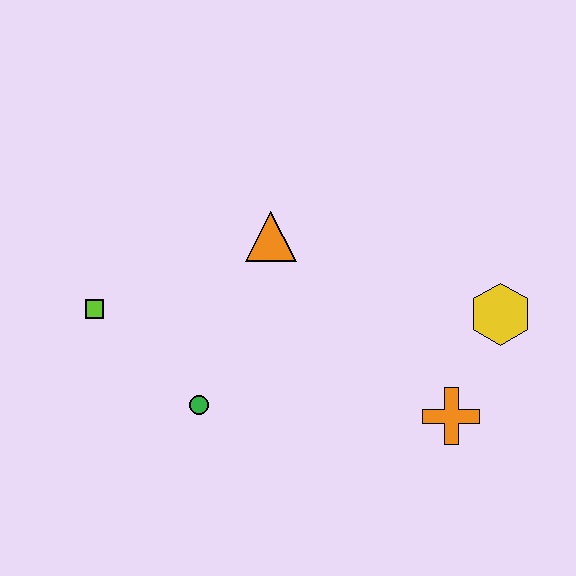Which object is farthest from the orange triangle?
The orange cross is farthest from the orange triangle.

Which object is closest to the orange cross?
The yellow hexagon is closest to the orange cross.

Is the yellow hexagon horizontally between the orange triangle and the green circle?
No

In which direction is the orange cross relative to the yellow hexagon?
The orange cross is below the yellow hexagon.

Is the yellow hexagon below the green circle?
No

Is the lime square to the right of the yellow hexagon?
No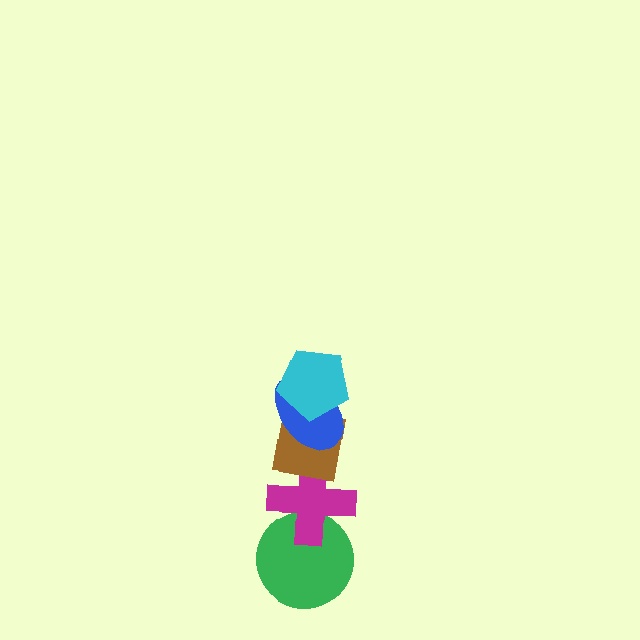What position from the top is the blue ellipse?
The blue ellipse is 2nd from the top.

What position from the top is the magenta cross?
The magenta cross is 4th from the top.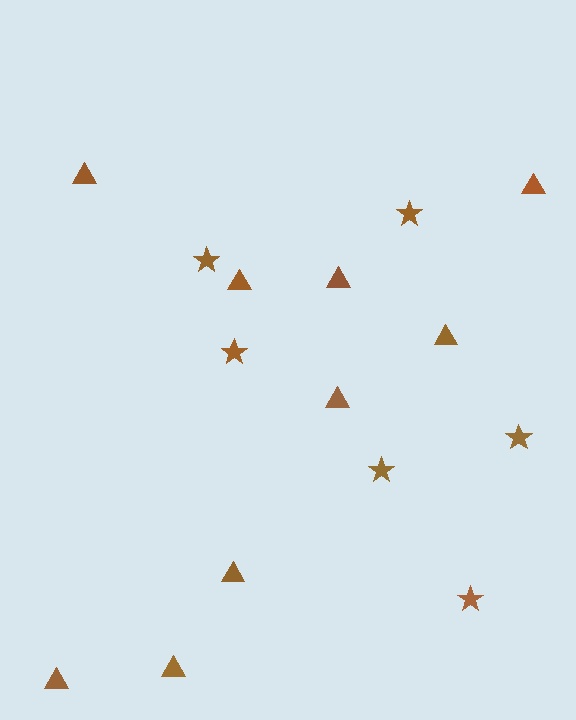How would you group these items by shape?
There are 2 groups: one group of triangles (9) and one group of stars (6).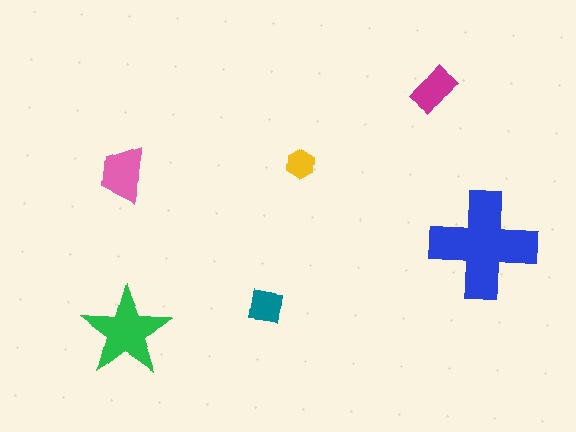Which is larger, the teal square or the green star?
The green star.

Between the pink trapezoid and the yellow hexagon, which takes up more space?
The pink trapezoid.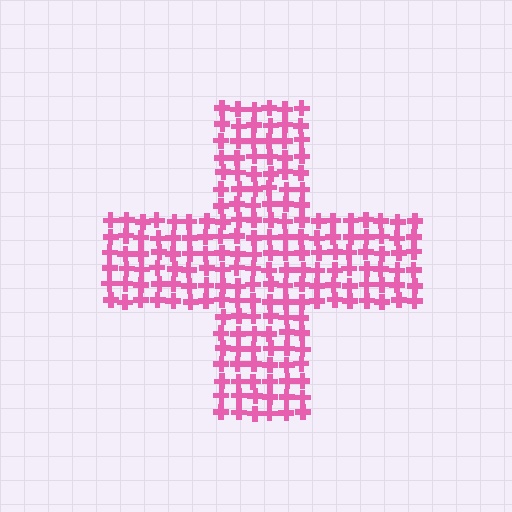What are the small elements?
The small elements are crosses.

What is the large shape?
The large shape is a cross.